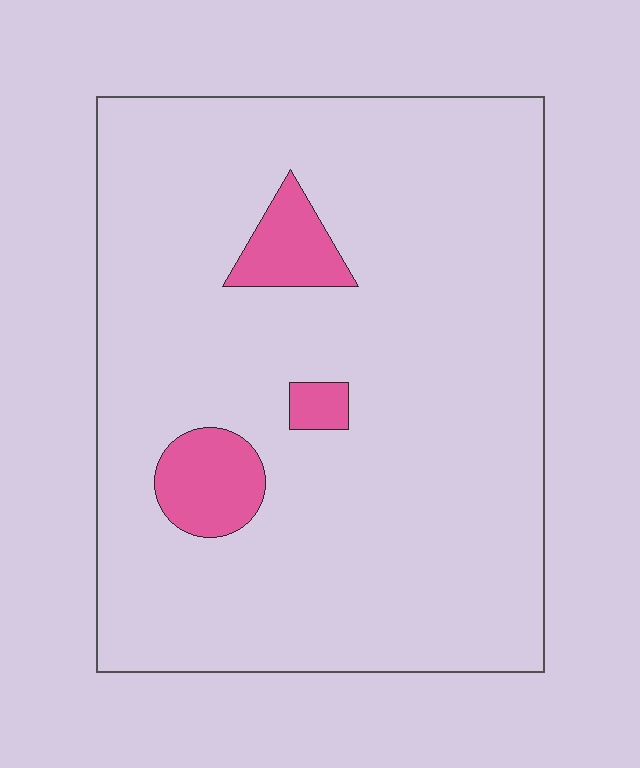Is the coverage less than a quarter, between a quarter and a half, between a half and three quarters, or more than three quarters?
Less than a quarter.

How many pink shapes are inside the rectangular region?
3.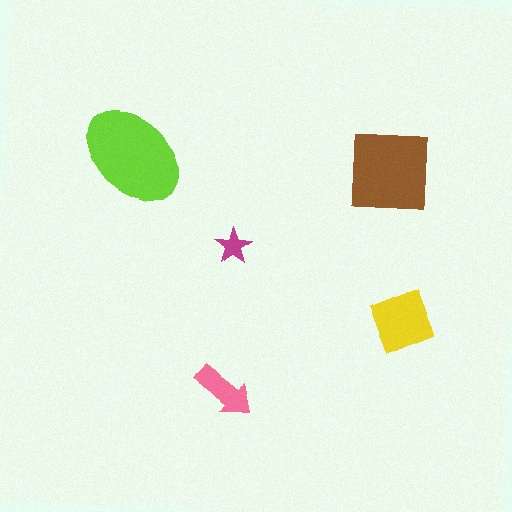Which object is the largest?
The lime ellipse.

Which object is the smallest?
The magenta star.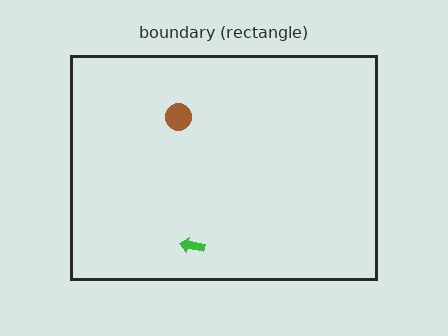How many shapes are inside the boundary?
2 inside, 0 outside.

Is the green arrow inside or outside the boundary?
Inside.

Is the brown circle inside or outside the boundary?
Inside.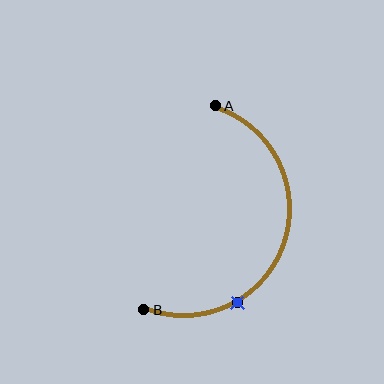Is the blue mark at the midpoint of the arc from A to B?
No. The blue mark lies on the arc but is closer to endpoint B. The arc midpoint would be at the point on the curve equidistant along the arc from both A and B.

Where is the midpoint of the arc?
The arc midpoint is the point on the curve farthest from the straight line joining A and B. It sits to the right of that line.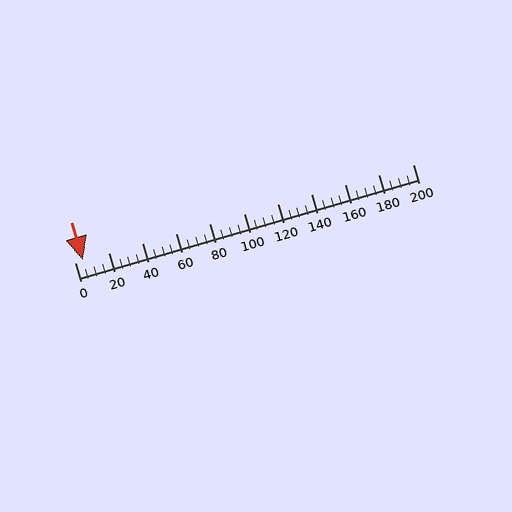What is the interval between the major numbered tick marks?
The major tick marks are spaced 20 units apart.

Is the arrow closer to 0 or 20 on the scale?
The arrow is closer to 0.